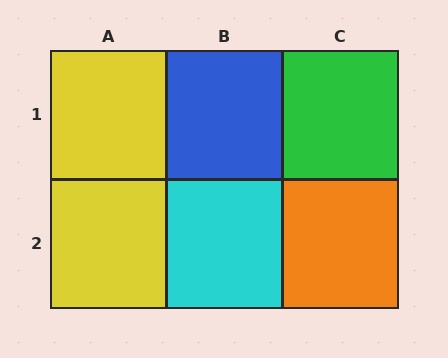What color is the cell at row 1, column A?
Yellow.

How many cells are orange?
1 cell is orange.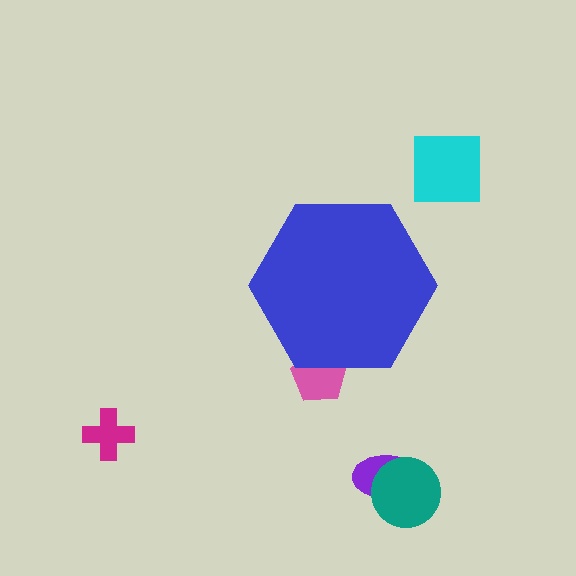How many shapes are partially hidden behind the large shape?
1 shape is partially hidden.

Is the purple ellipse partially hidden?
No, the purple ellipse is fully visible.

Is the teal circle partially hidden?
No, the teal circle is fully visible.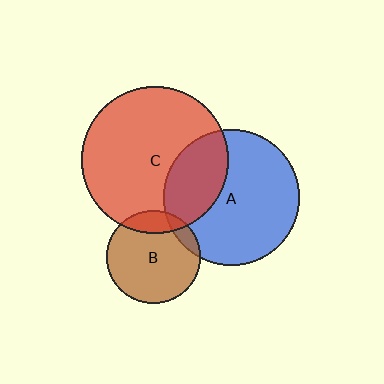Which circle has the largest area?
Circle C (red).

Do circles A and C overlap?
Yes.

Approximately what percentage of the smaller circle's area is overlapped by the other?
Approximately 30%.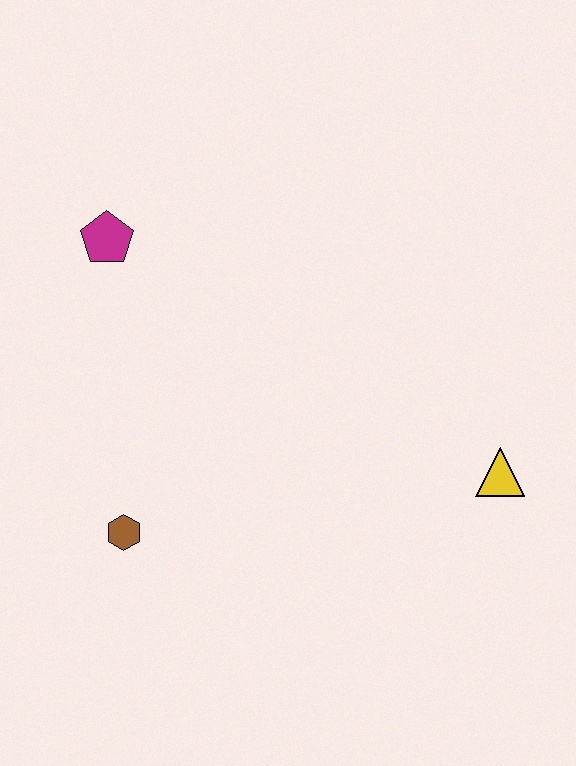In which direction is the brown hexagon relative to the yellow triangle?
The brown hexagon is to the left of the yellow triangle.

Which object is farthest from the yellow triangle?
The magenta pentagon is farthest from the yellow triangle.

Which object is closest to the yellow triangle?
The brown hexagon is closest to the yellow triangle.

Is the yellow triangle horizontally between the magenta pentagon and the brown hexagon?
No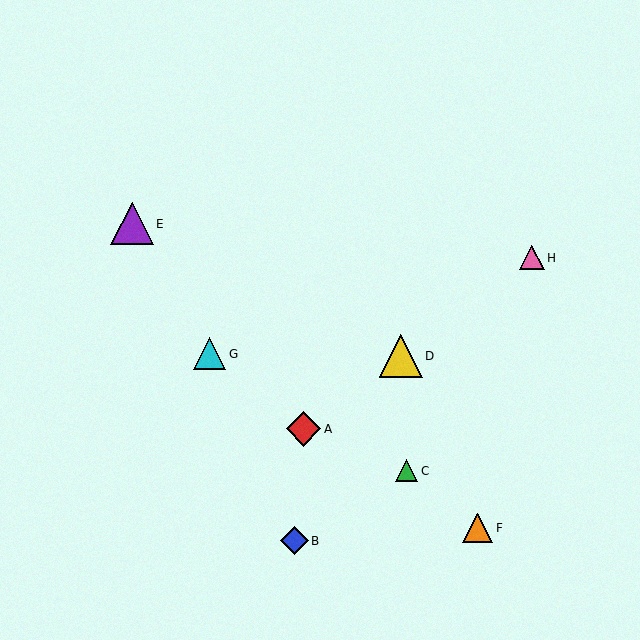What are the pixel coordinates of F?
Object F is at (478, 528).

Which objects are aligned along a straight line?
Objects A, D, H are aligned along a straight line.